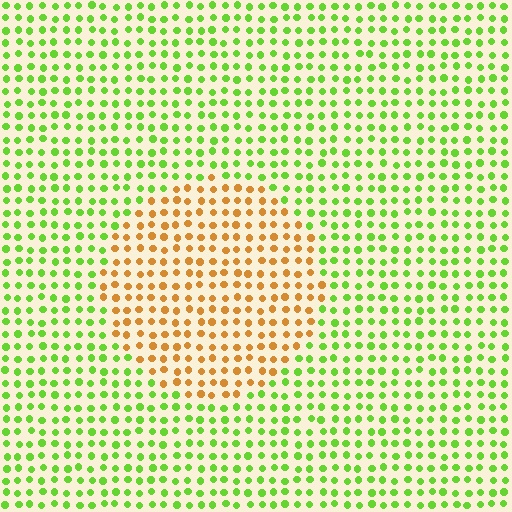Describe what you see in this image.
The image is filled with small lime elements in a uniform arrangement. A circle-shaped region is visible where the elements are tinted to a slightly different hue, forming a subtle color boundary.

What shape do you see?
I see a circle.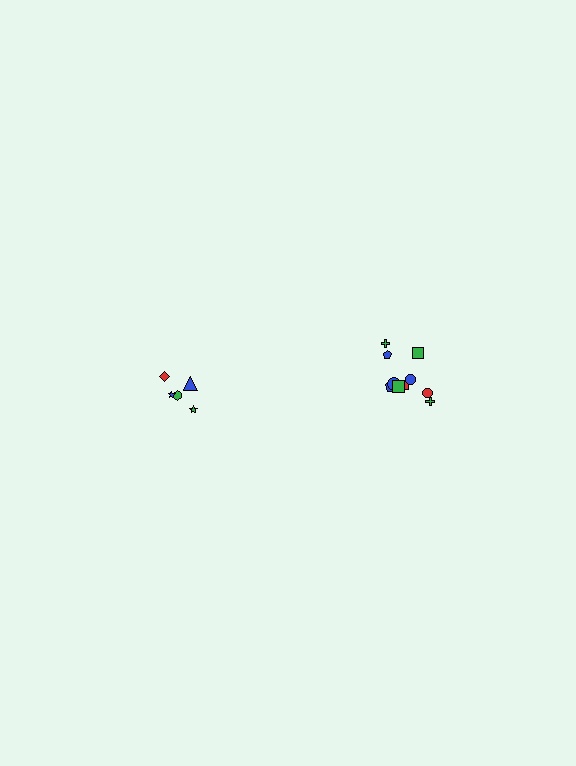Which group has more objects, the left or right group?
The right group.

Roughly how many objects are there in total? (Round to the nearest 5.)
Roughly 15 objects in total.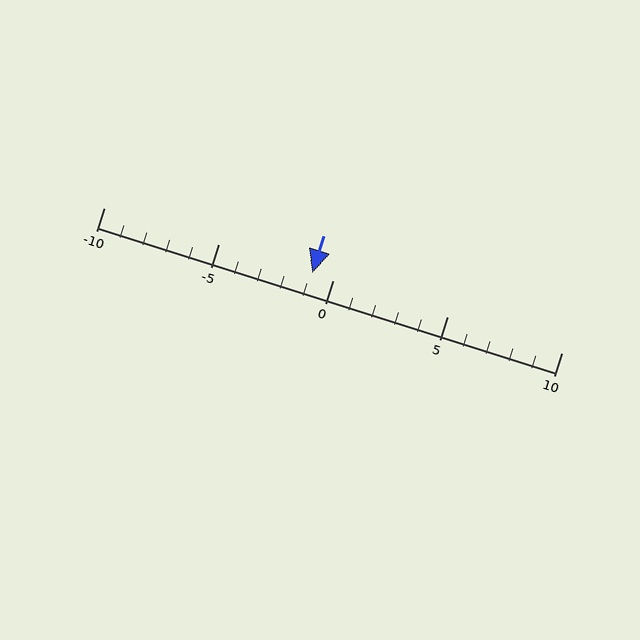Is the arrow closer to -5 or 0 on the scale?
The arrow is closer to 0.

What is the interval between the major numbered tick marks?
The major tick marks are spaced 5 units apart.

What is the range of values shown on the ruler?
The ruler shows values from -10 to 10.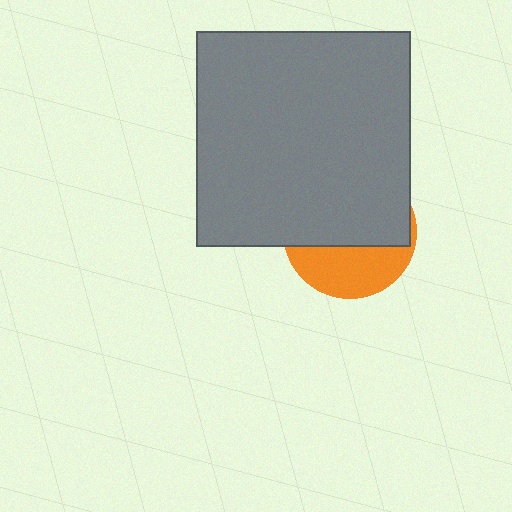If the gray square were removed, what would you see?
You would see the complete orange circle.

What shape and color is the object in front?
The object in front is a gray square.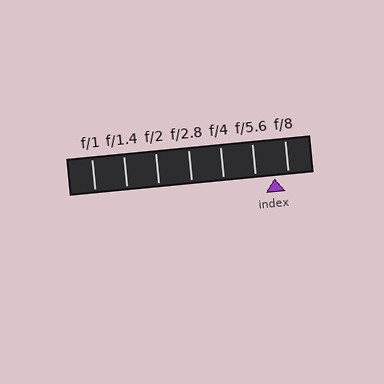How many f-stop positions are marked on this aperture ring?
There are 7 f-stop positions marked.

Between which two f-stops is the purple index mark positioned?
The index mark is between f/5.6 and f/8.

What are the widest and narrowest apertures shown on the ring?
The widest aperture shown is f/1 and the narrowest is f/8.